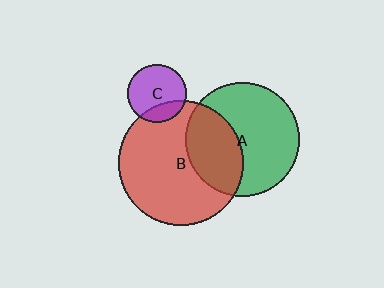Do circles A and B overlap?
Yes.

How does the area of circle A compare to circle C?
Approximately 3.7 times.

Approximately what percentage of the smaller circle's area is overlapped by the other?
Approximately 35%.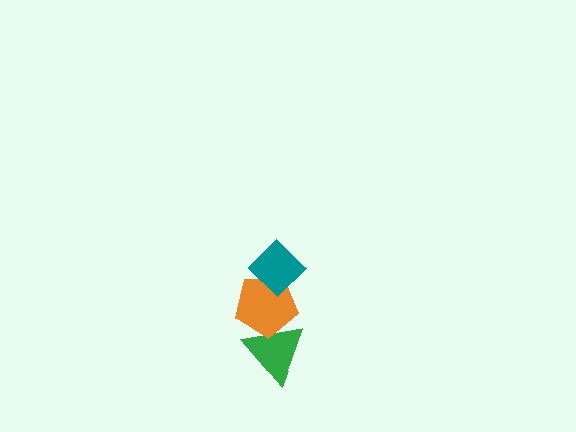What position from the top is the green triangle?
The green triangle is 3rd from the top.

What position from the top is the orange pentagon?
The orange pentagon is 2nd from the top.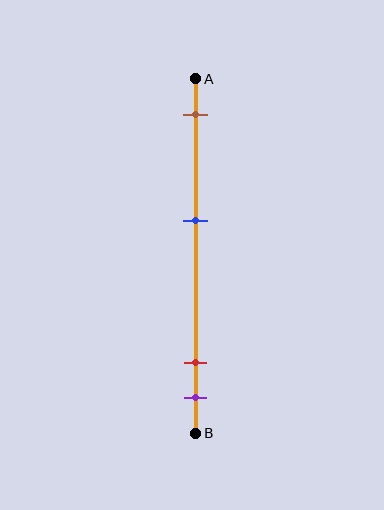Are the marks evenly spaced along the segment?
No, the marks are not evenly spaced.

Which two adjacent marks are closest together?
The red and purple marks are the closest adjacent pair.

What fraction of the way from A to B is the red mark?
The red mark is approximately 80% (0.8) of the way from A to B.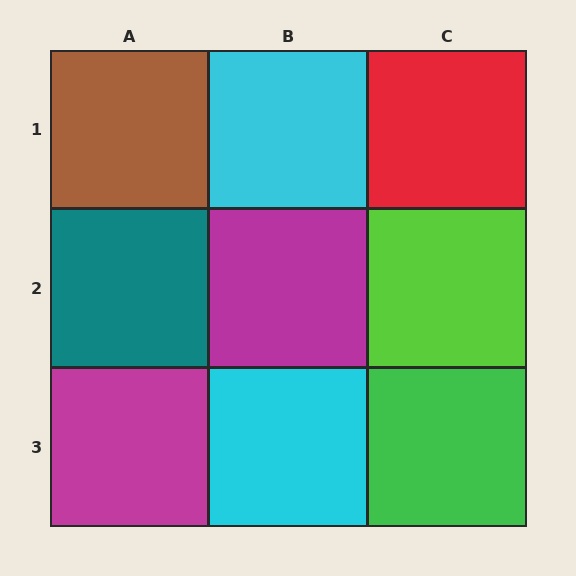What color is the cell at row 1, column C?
Red.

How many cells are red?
1 cell is red.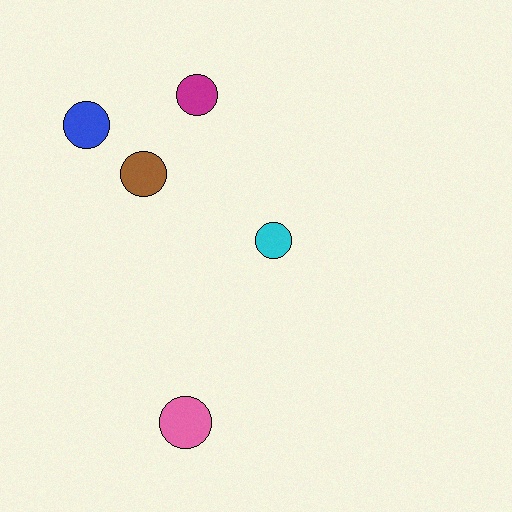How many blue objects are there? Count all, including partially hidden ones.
There is 1 blue object.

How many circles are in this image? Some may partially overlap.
There are 5 circles.